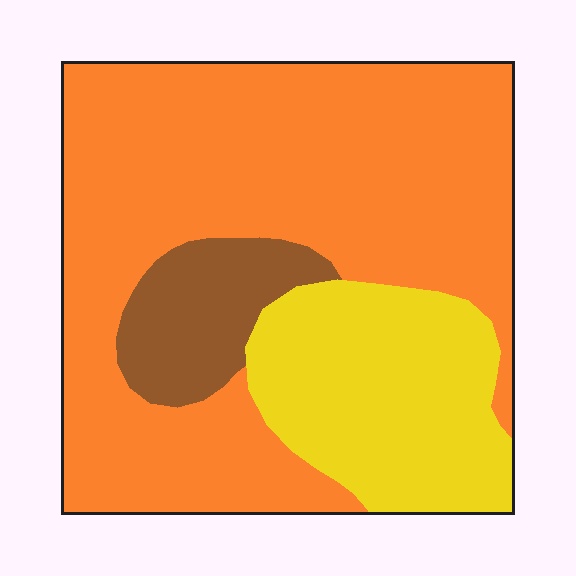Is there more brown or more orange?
Orange.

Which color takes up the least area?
Brown, at roughly 10%.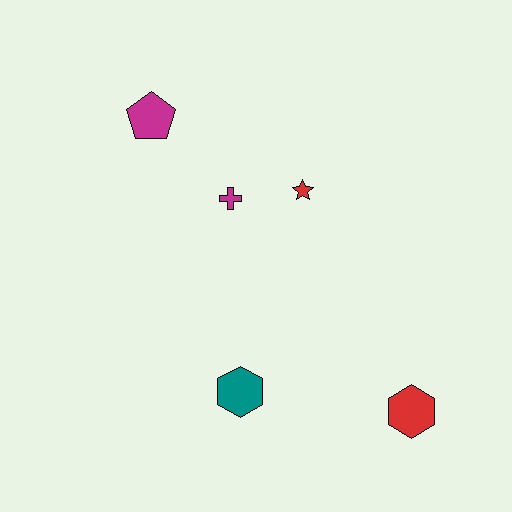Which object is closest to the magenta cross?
The red star is closest to the magenta cross.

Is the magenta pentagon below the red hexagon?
No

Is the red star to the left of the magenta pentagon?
No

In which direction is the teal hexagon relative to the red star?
The teal hexagon is below the red star.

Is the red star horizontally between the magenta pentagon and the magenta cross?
No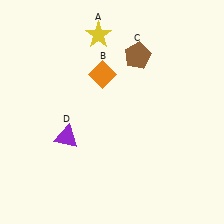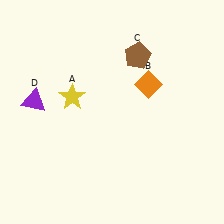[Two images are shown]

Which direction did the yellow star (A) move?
The yellow star (A) moved down.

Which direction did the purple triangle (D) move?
The purple triangle (D) moved up.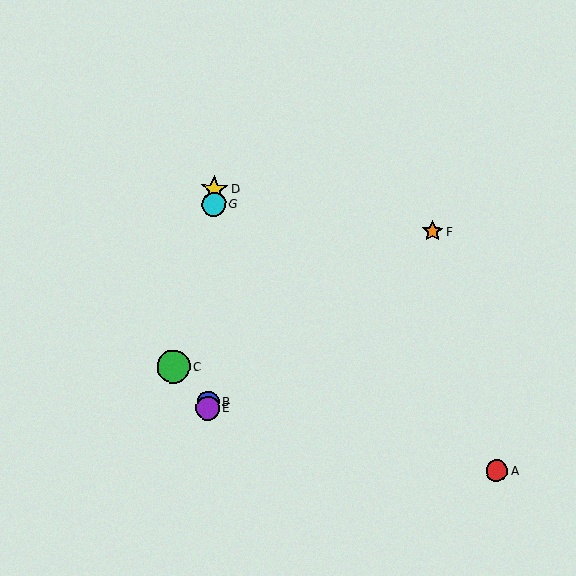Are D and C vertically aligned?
No, D is at x≈214 and C is at x≈174.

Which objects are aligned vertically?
Objects B, D, E, G are aligned vertically.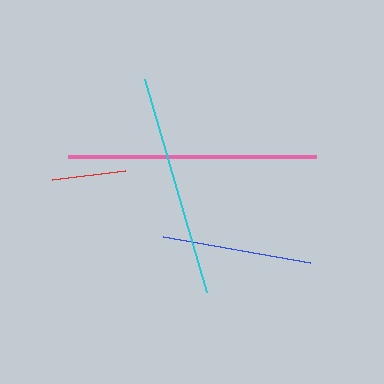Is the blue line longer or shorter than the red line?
The blue line is longer than the red line.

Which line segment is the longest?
The pink line is the longest at approximately 248 pixels.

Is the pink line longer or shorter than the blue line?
The pink line is longer than the blue line.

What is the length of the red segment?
The red segment is approximately 74 pixels long.